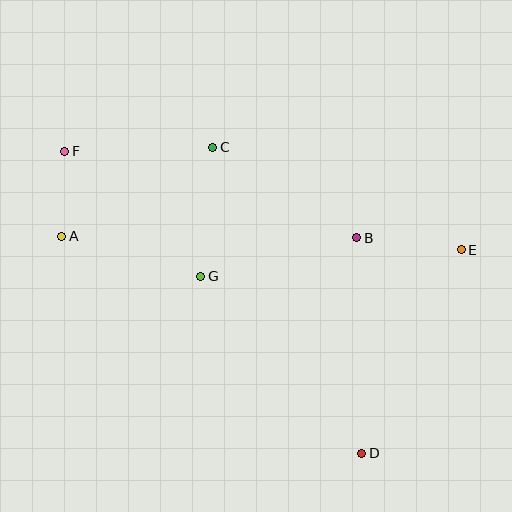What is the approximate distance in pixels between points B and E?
The distance between B and E is approximately 105 pixels.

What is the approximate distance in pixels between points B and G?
The distance between B and G is approximately 160 pixels.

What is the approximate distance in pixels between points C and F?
The distance between C and F is approximately 148 pixels.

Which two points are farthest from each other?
Points D and F are farthest from each other.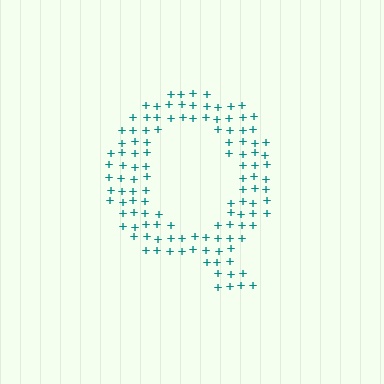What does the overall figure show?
The overall figure shows the letter Q.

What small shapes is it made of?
It is made of small plus signs.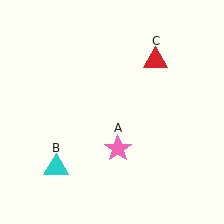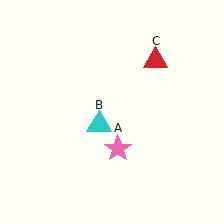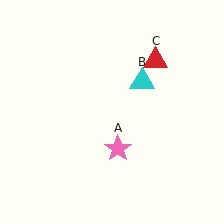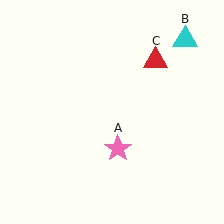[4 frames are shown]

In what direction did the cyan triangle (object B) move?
The cyan triangle (object B) moved up and to the right.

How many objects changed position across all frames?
1 object changed position: cyan triangle (object B).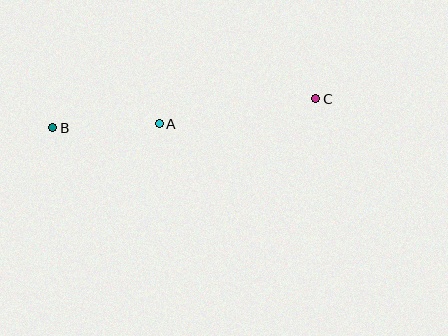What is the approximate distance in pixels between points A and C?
The distance between A and C is approximately 159 pixels.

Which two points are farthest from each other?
Points B and C are farthest from each other.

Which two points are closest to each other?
Points A and B are closest to each other.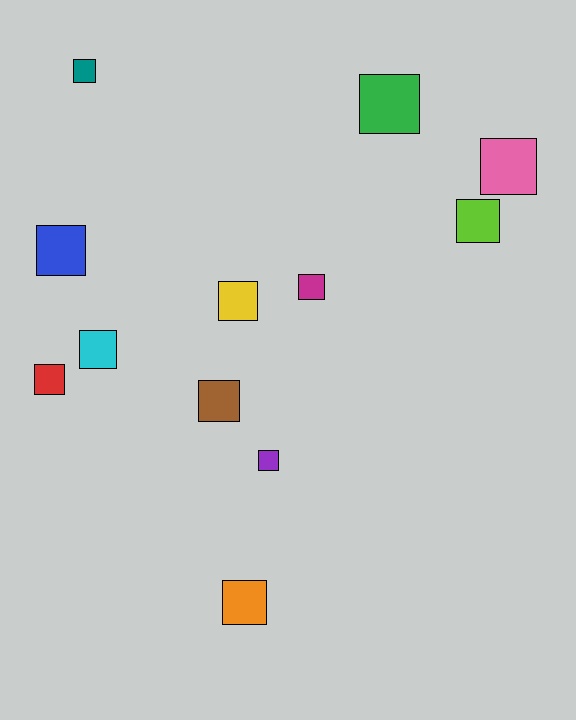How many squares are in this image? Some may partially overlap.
There are 12 squares.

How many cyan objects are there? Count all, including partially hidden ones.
There is 1 cyan object.